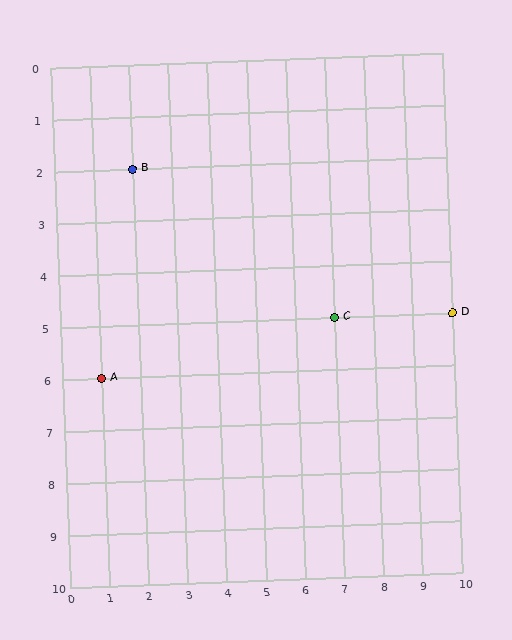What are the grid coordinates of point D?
Point D is at grid coordinates (10, 5).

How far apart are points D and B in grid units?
Points D and B are 8 columns and 3 rows apart (about 8.5 grid units diagonally).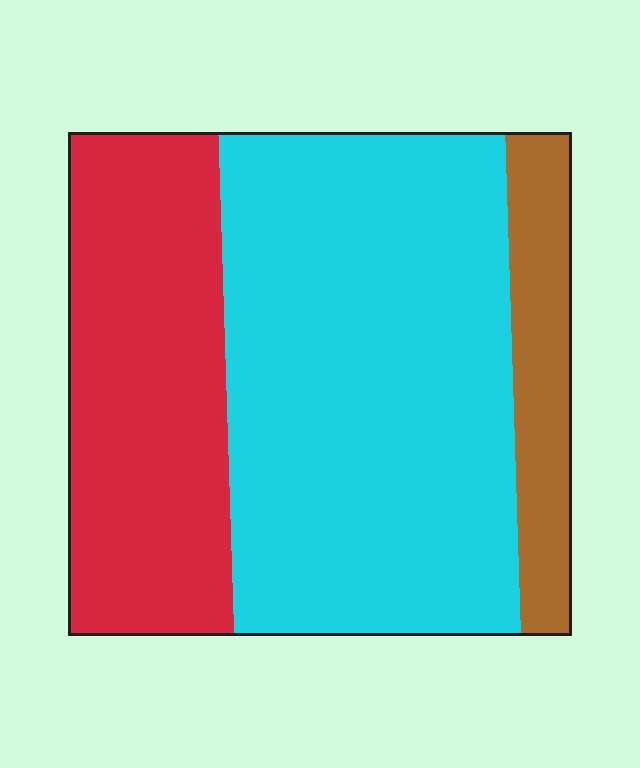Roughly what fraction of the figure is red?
Red takes up about one third (1/3) of the figure.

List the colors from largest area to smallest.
From largest to smallest: cyan, red, brown.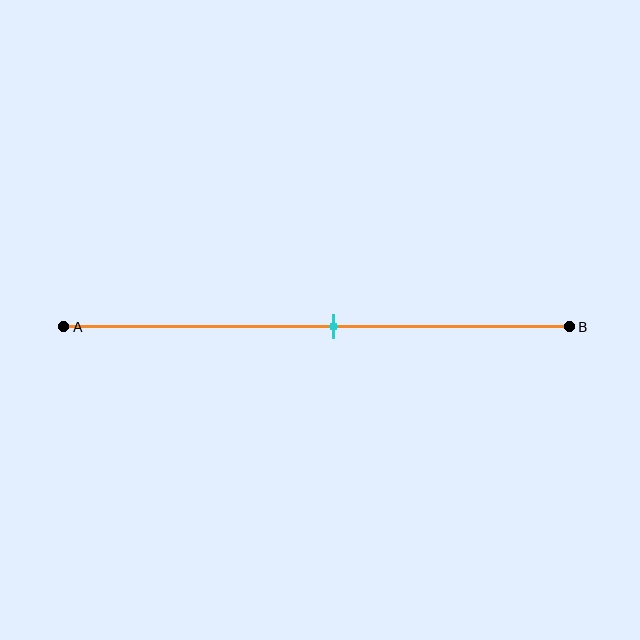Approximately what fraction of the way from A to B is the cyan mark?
The cyan mark is approximately 55% of the way from A to B.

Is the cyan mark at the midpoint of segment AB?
No, the mark is at about 55% from A, not at the 50% midpoint.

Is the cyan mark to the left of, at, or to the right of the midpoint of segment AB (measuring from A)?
The cyan mark is to the right of the midpoint of segment AB.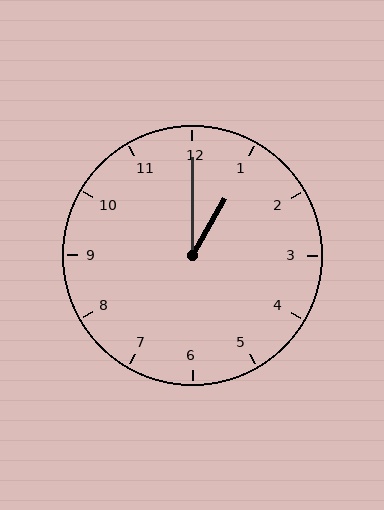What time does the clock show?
1:00.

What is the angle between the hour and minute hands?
Approximately 30 degrees.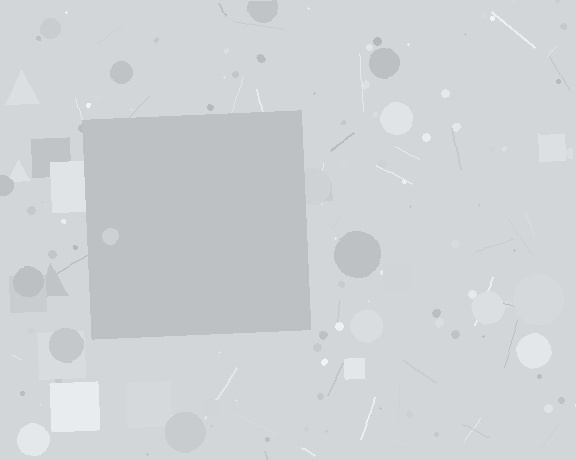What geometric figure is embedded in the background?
A square is embedded in the background.